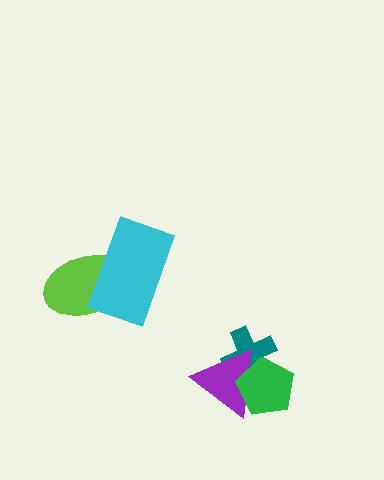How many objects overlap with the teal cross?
2 objects overlap with the teal cross.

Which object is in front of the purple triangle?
The green pentagon is in front of the purple triangle.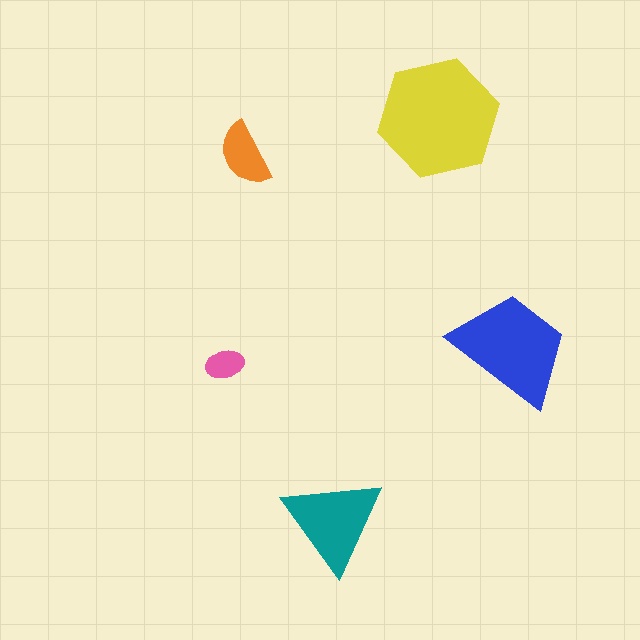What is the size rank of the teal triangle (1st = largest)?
3rd.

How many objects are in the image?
There are 5 objects in the image.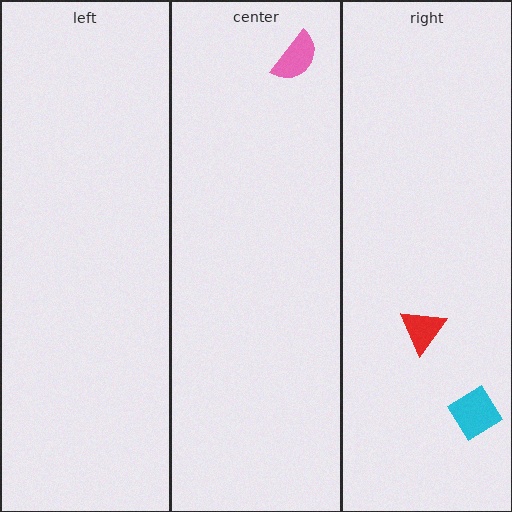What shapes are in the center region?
The pink semicircle.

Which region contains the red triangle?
The right region.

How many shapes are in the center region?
1.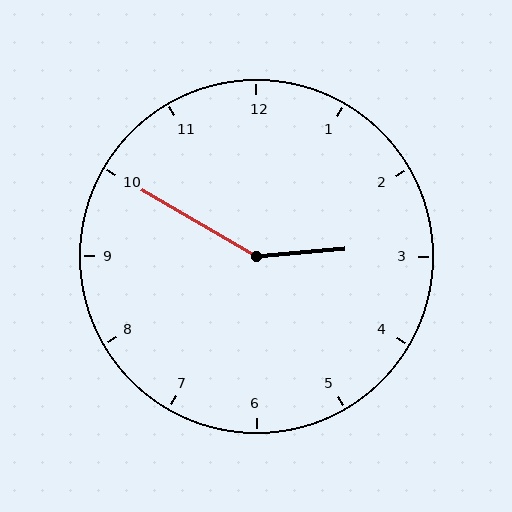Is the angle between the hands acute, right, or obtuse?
It is obtuse.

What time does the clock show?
2:50.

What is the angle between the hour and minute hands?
Approximately 145 degrees.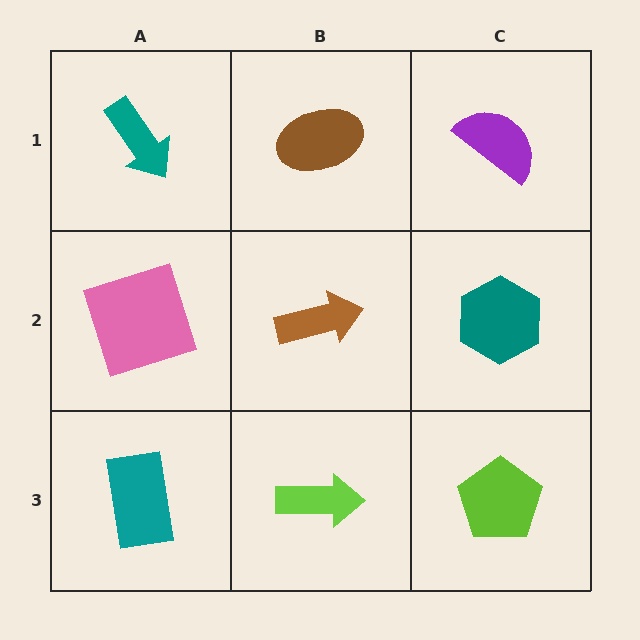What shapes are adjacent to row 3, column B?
A brown arrow (row 2, column B), a teal rectangle (row 3, column A), a lime pentagon (row 3, column C).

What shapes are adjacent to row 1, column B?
A brown arrow (row 2, column B), a teal arrow (row 1, column A), a purple semicircle (row 1, column C).